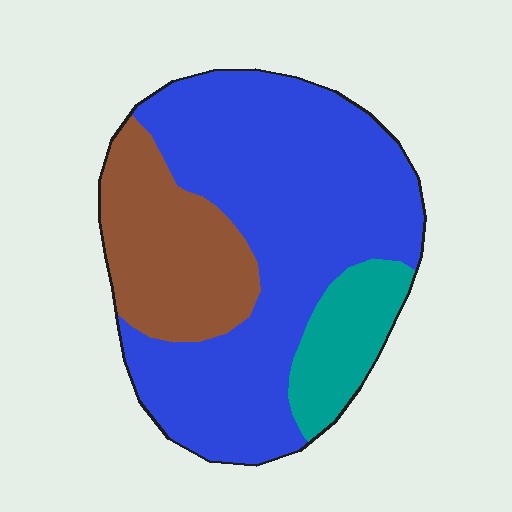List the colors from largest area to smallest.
From largest to smallest: blue, brown, teal.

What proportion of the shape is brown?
Brown covers around 25% of the shape.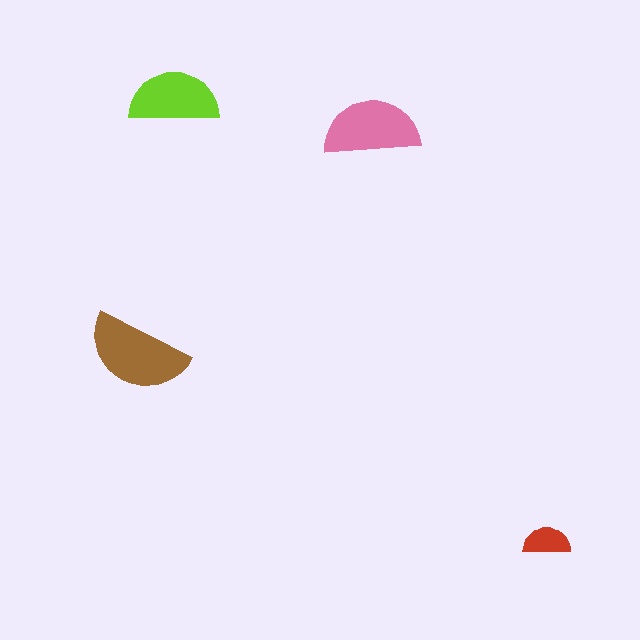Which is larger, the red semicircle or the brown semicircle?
The brown one.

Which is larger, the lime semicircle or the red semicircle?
The lime one.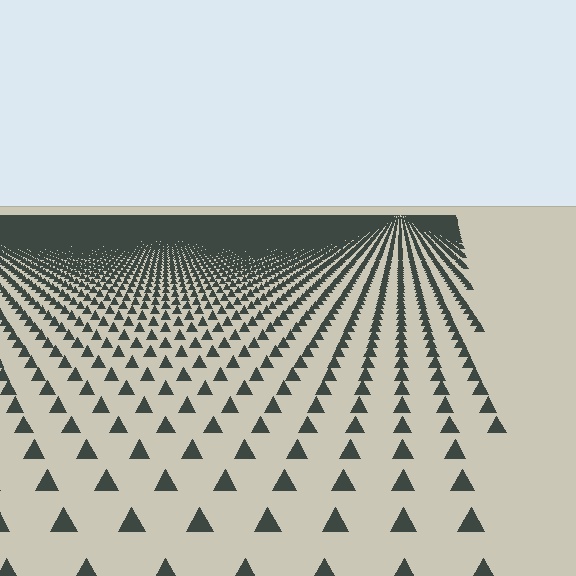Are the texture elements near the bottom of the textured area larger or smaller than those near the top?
Larger. Near the bottom, elements are closer to the viewer and appear at a bigger on-screen size.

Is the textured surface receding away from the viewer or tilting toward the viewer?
The surface is receding away from the viewer. Texture elements get smaller and denser toward the top.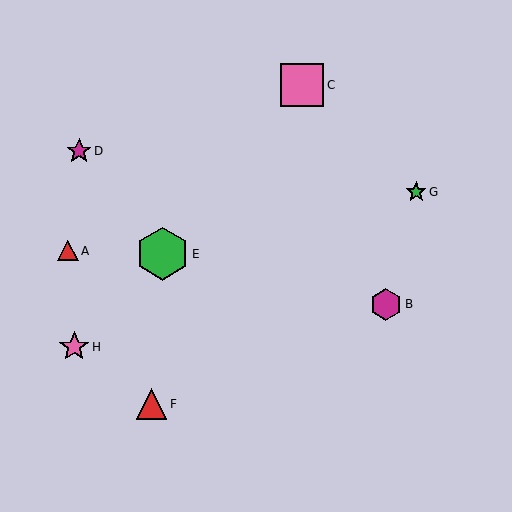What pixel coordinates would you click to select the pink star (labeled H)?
Click at (74, 347) to select the pink star H.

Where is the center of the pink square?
The center of the pink square is at (302, 85).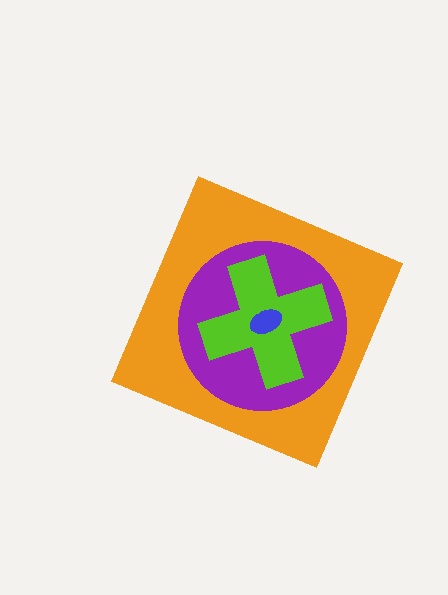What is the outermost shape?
The orange diamond.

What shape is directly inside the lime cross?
The blue ellipse.